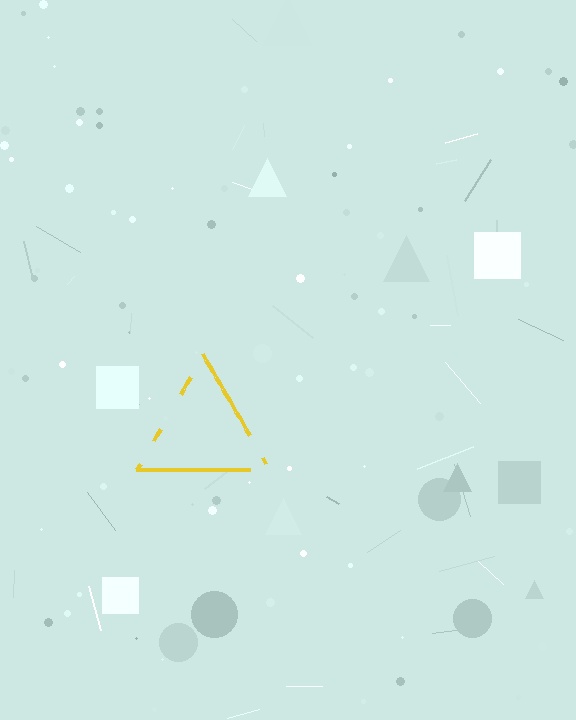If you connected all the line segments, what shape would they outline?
They would outline a triangle.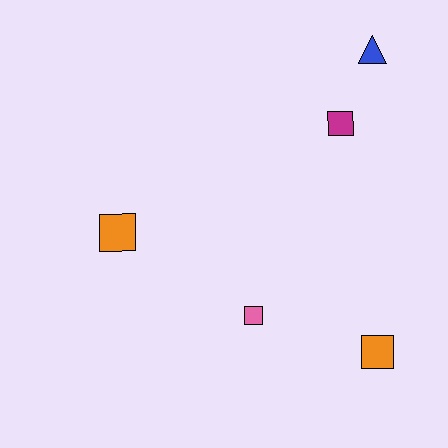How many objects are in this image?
There are 5 objects.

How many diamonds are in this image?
There are no diamonds.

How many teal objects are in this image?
There are no teal objects.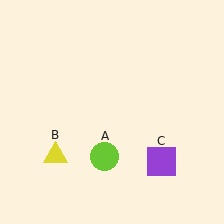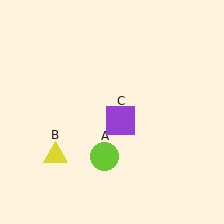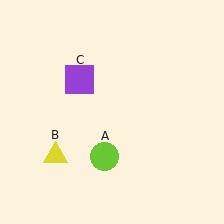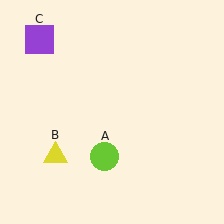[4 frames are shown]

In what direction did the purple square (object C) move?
The purple square (object C) moved up and to the left.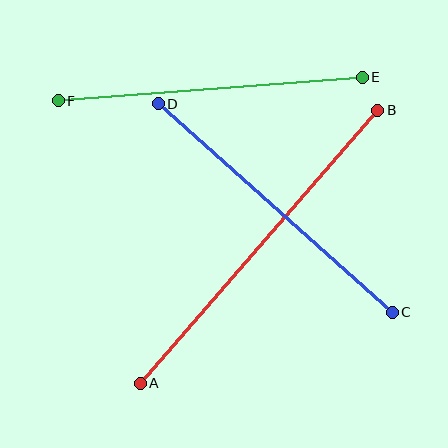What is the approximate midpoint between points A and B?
The midpoint is at approximately (259, 247) pixels.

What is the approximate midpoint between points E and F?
The midpoint is at approximately (210, 89) pixels.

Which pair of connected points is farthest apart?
Points A and B are farthest apart.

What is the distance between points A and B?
The distance is approximately 362 pixels.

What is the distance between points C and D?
The distance is approximately 313 pixels.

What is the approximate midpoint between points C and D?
The midpoint is at approximately (275, 208) pixels.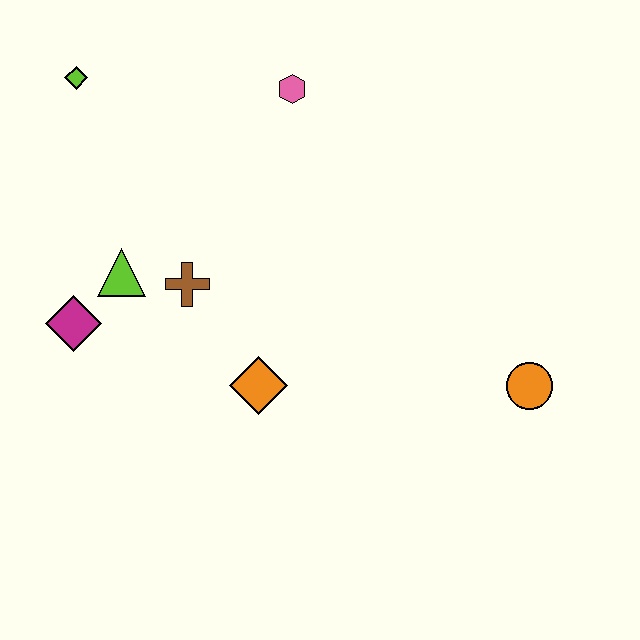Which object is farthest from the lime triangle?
The orange circle is farthest from the lime triangle.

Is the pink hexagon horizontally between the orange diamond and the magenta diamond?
No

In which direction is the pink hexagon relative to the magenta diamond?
The pink hexagon is above the magenta diamond.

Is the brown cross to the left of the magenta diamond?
No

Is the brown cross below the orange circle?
No